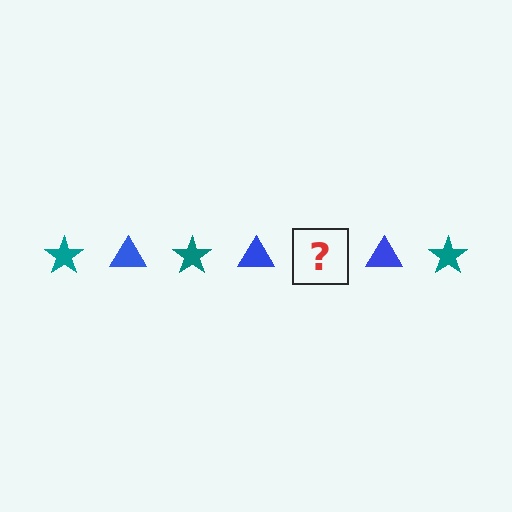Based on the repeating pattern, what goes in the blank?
The blank should be a teal star.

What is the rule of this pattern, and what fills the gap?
The rule is that the pattern alternates between teal star and blue triangle. The gap should be filled with a teal star.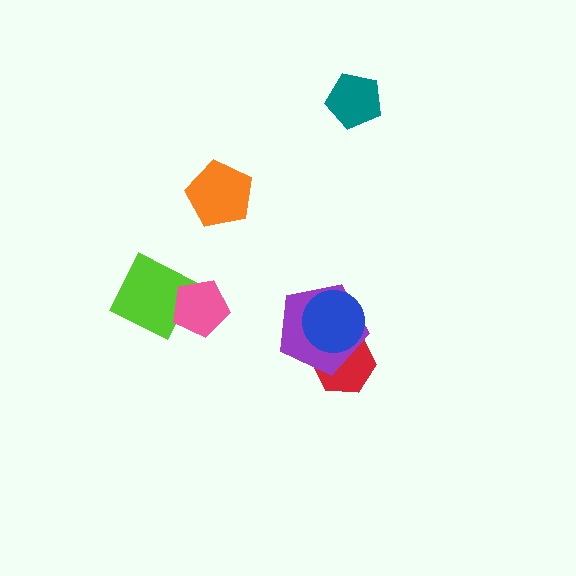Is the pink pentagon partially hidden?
No, no other shape covers it.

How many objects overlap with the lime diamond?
1 object overlaps with the lime diamond.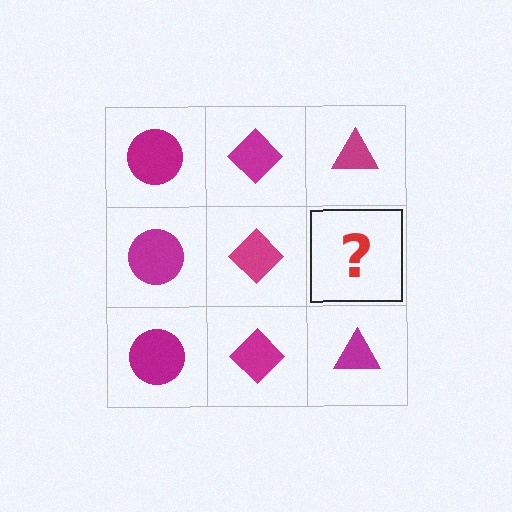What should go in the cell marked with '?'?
The missing cell should contain a magenta triangle.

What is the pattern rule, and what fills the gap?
The rule is that each column has a consistent shape. The gap should be filled with a magenta triangle.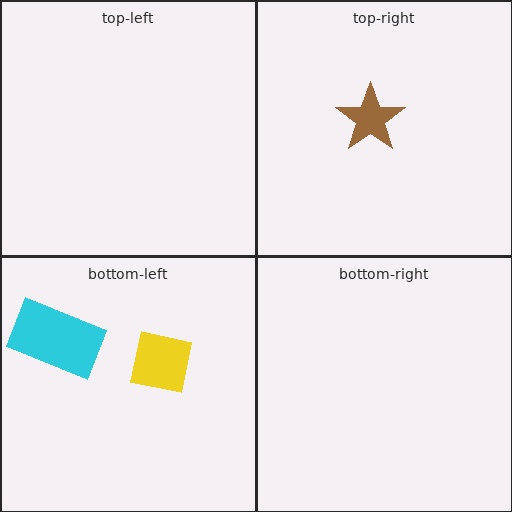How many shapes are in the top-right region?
1.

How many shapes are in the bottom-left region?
2.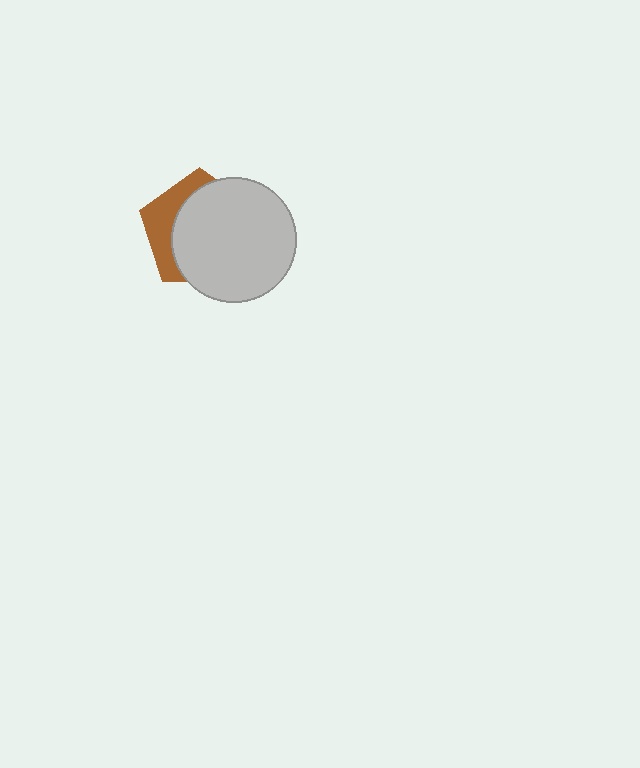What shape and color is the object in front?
The object in front is a light gray circle.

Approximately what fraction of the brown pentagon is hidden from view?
Roughly 69% of the brown pentagon is hidden behind the light gray circle.